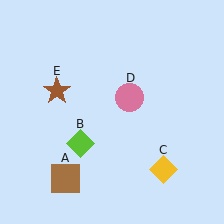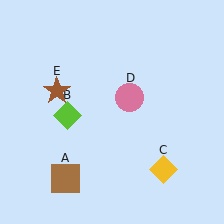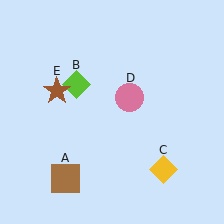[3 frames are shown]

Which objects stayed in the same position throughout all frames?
Brown square (object A) and yellow diamond (object C) and pink circle (object D) and brown star (object E) remained stationary.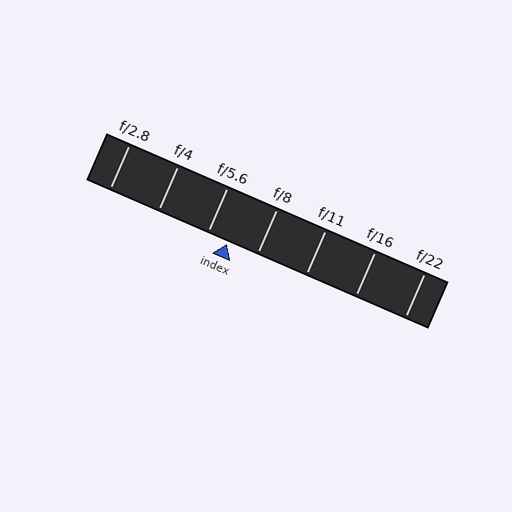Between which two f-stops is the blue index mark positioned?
The index mark is between f/5.6 and f/8.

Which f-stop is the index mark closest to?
The index mark is closest to f/5.6.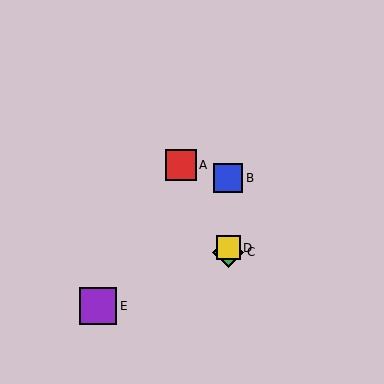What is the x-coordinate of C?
Object C is at x≈228.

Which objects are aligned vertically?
Objects B, C, D are aligned vertically.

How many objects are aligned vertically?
3 objects (B, C, D) are aligned vertically.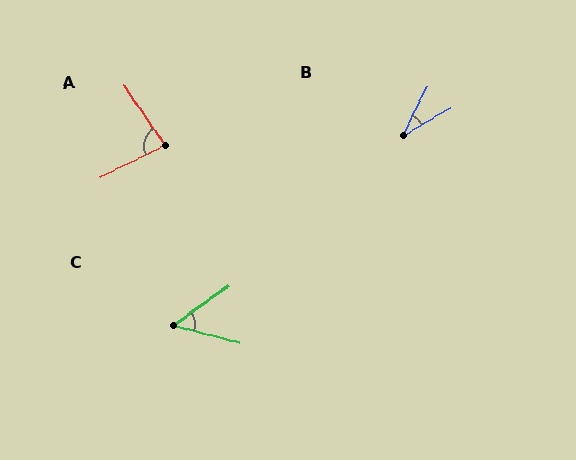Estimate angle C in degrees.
Approximately 51 degrees.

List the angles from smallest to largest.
B (33°), C (51°), A (81°).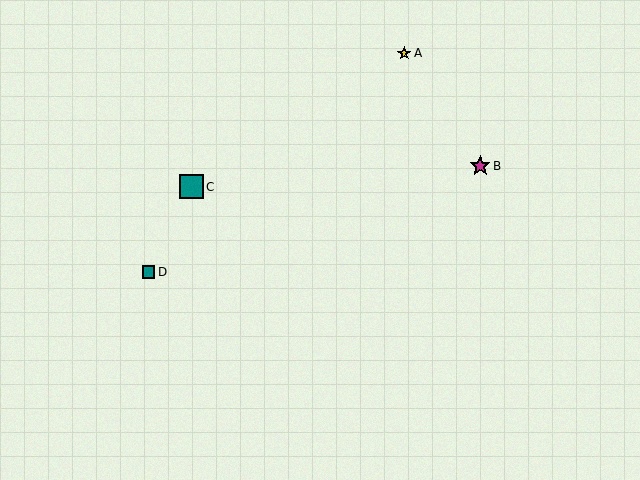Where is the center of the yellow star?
The center of the yellow star is at (404, 53).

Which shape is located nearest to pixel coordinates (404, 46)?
The yellow star (labeled A) at (404, 53) is nearest to that location.